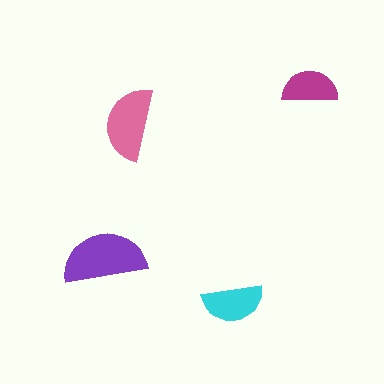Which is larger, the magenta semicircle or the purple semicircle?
The purple one.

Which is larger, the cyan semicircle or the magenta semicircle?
The cyan one.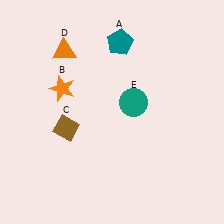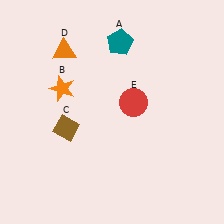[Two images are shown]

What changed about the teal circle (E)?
In Image 1, E is teal. In Image 2, it changed to red.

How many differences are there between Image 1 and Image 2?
There is 1 difference between the two images.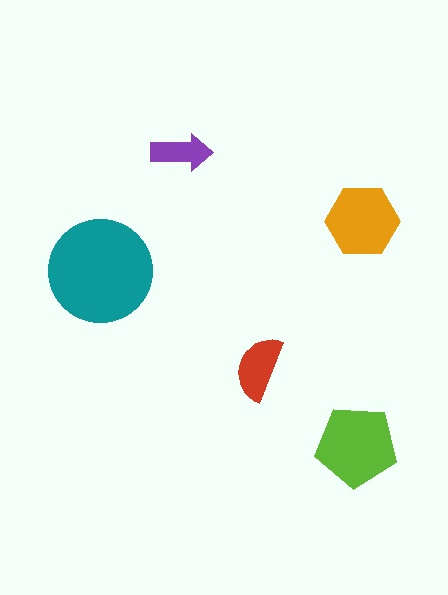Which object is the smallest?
The purple arrow.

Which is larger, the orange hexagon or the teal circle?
The teal circle.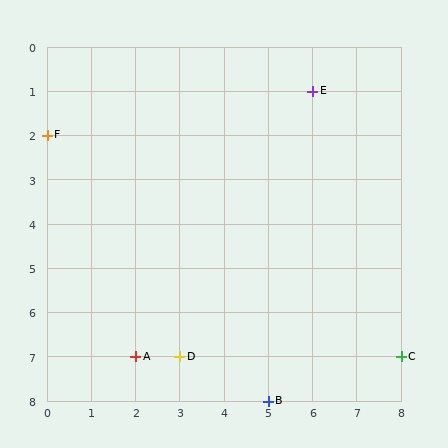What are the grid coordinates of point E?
Point E is at grid coordinates (6, 1).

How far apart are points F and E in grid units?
Points F and E are 6 columns and 1 row apart (about 6.1 grid units diagonally).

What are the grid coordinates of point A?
Point A is at grid coordinates (2, 7).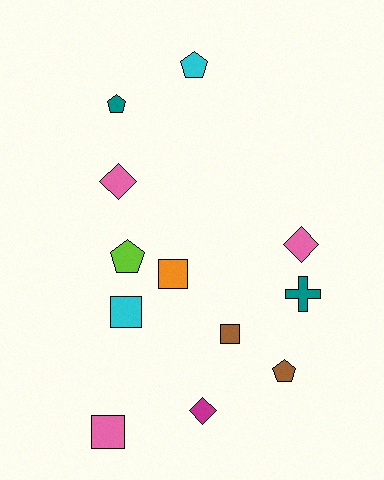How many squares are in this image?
There are 4 squares.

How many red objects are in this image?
There are no red objects.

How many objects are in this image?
There are 12 objects.